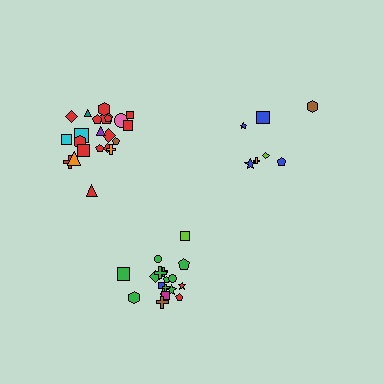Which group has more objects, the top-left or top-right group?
The top-left group.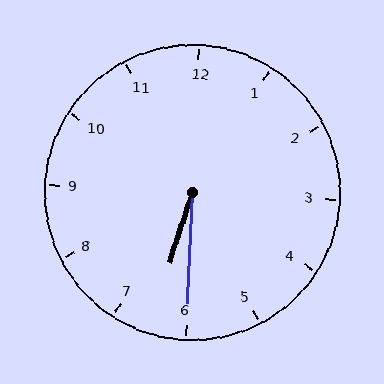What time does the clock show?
6:30.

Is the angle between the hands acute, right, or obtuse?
It is acute.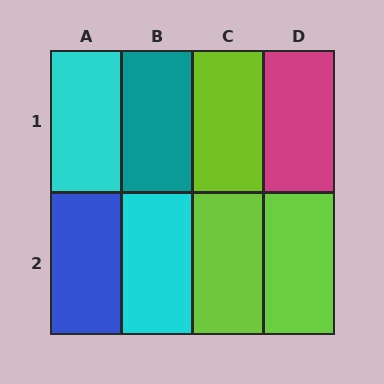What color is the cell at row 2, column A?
Blue.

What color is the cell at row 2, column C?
Lime.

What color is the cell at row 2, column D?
Lime.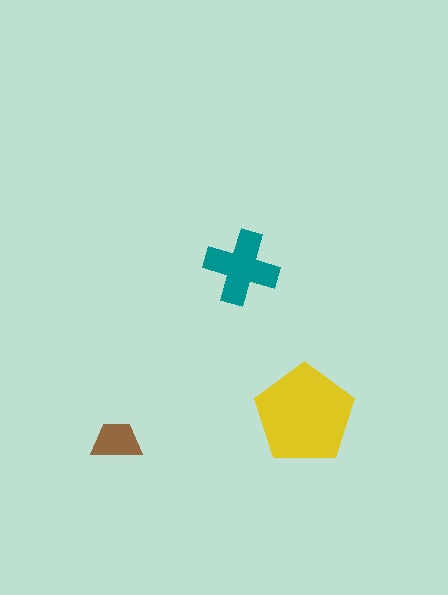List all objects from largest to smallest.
The yellow pentagon, the teal cross, the brown trapezoid.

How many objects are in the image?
There are 3 objects in the image.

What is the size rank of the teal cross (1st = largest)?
2nd.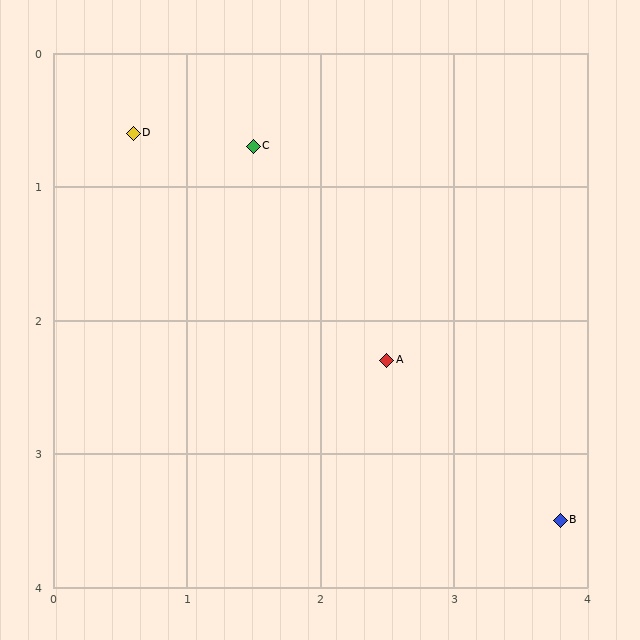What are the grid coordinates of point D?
Point D is at approximately (0.6, 0.6).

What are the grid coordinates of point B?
Point B is at approximately (3.8, 3.5).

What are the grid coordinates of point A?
Point A is at approximately (2.5, 2.3).